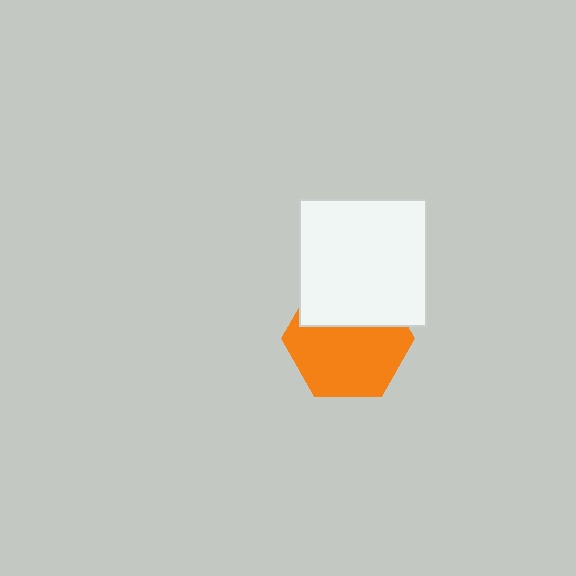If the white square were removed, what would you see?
You would see the complete orange hexagon.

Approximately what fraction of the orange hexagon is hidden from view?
Roughly 36% of the orange hexagon is hidden behind the white square.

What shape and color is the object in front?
The object in front is a white square.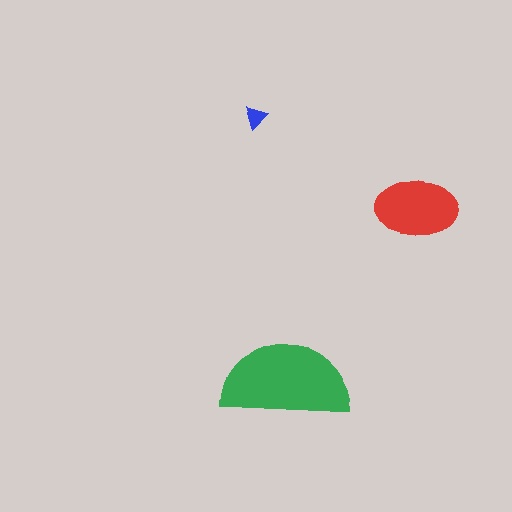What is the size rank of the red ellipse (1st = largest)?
2nd.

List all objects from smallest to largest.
The blue triangle, the red ellipse, the green semicircle.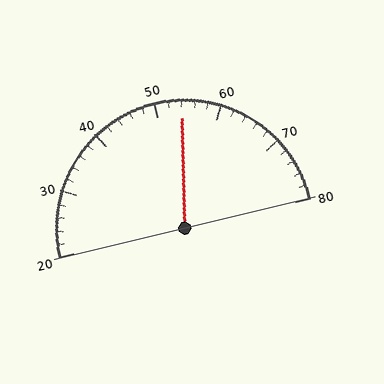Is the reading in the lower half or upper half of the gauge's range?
The reading is in the upper half of the range (20 to 80).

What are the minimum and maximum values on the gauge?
The gauge ranges from 20 to 80.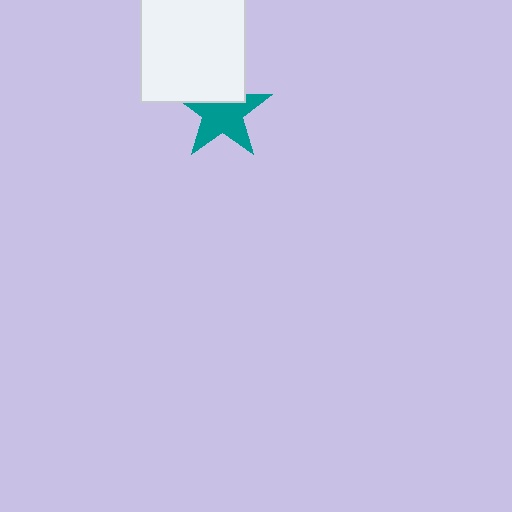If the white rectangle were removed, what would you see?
You would see the complete teal star.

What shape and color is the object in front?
The object in front is a white rectangle.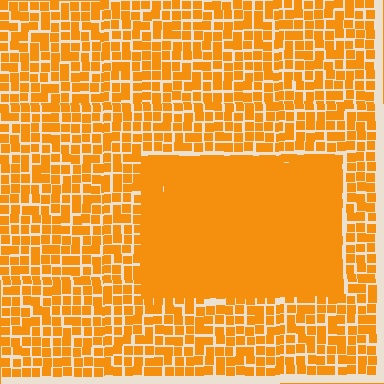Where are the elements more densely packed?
The elements are more densely packed inside the rectangle boundary.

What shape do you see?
I see a rectangle.